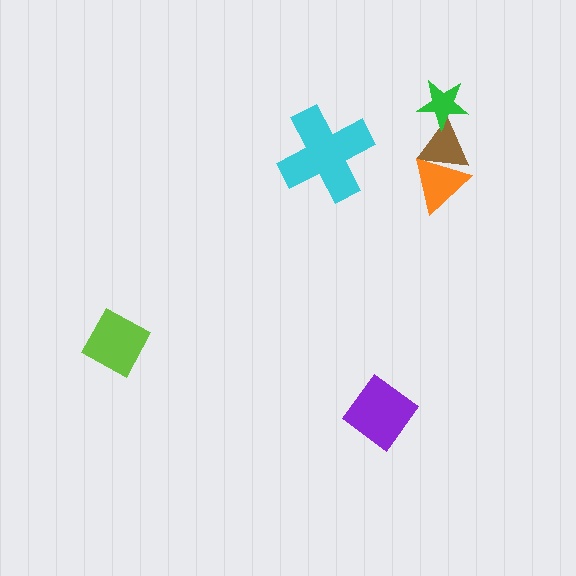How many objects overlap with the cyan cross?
0 objects overlap with the cyan cross.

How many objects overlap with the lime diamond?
0 objects overlap with the lime diamond.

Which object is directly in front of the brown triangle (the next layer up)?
The orange triangle is directly in front of the brown triangle.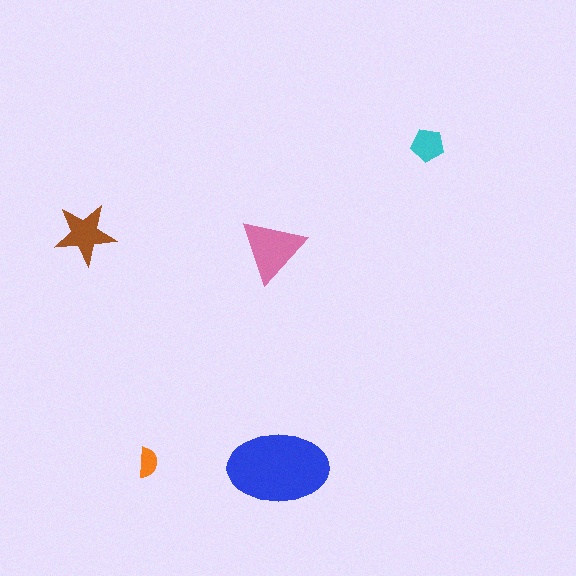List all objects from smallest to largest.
The orange semicircle, the cyan pentagon, the brown star, the pink triangle, the blue ellipse.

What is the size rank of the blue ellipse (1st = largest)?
1st.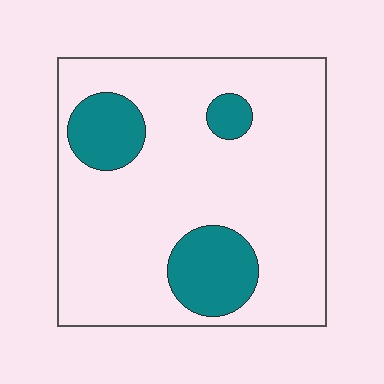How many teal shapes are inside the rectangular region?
3.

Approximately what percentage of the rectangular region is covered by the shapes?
Approximately 20%.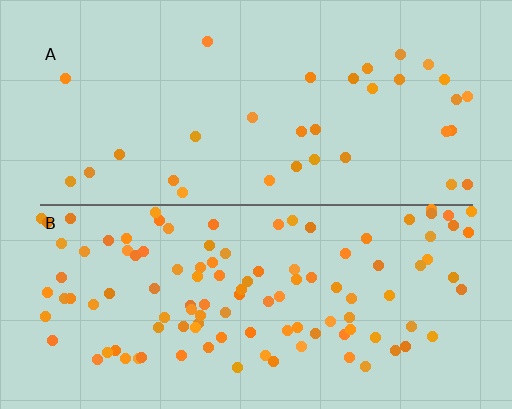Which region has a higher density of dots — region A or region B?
B (the bottom).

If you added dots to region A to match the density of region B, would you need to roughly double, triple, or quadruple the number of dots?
Approximately triple.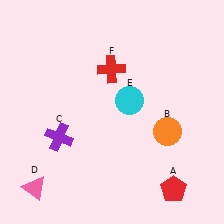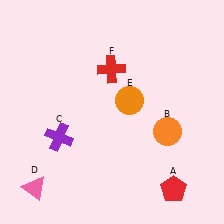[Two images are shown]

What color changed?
The circle (E) changed from cyan in Image 1 to orange in Image 2.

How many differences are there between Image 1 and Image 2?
There is 1 difference between the two images.